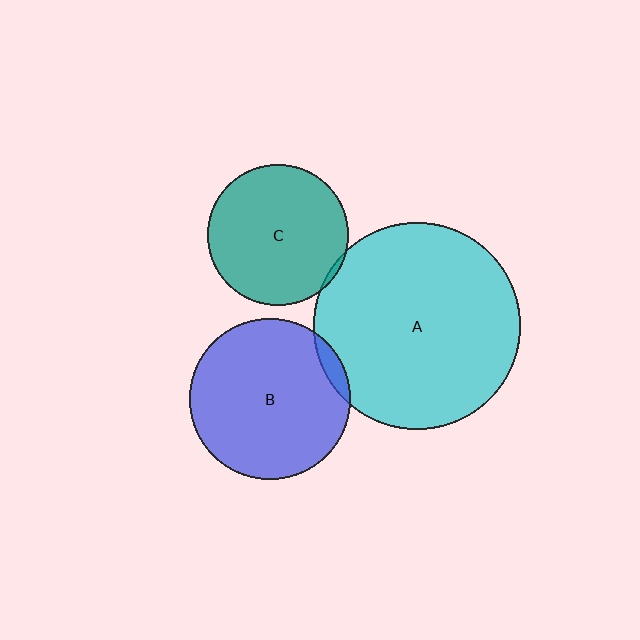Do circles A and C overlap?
Yes.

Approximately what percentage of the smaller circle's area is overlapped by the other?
Approximately 5%.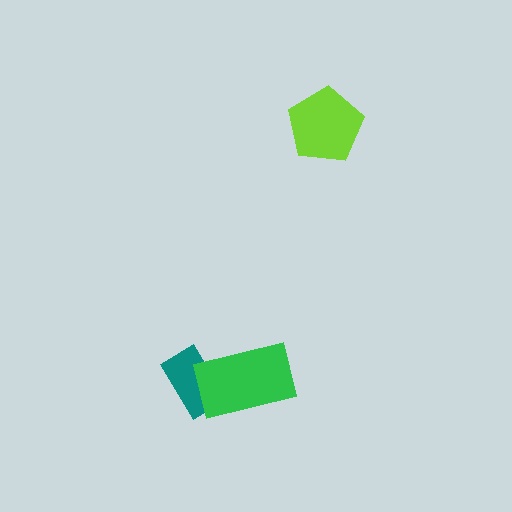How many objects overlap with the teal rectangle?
1 object overlaps with the teal rectangle.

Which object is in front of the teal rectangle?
The green rectangle is in front of the teal rectangle.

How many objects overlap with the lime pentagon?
0 objects overlap with the lime pentagon.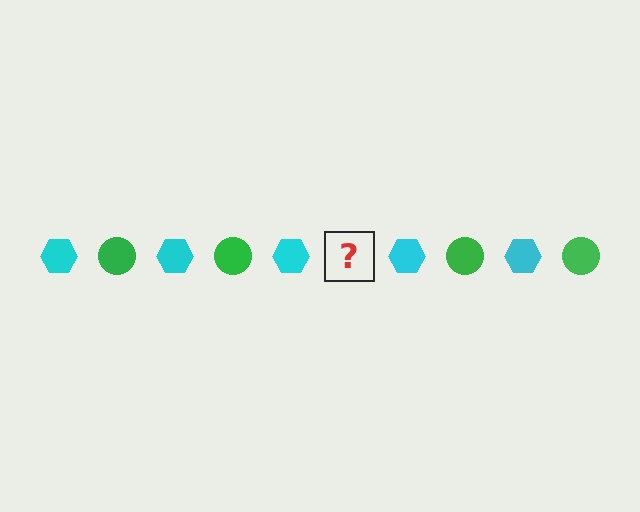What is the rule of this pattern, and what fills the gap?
The rule is that the pattern alternates between cyan hexagon and green circle. The gap should be filled with a green circle.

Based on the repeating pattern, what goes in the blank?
The blank should be a green circle.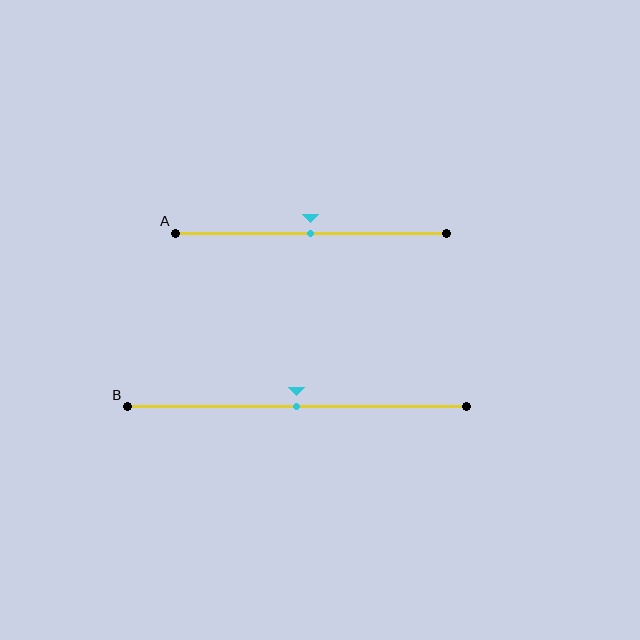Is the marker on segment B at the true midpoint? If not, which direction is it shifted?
Yes, the marker on segment B is at the true midpoint.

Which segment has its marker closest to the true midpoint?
Segment A has its marker closest to the true midpoint.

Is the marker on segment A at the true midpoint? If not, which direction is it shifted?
Yes, the marker on segment A is at the true midpoint.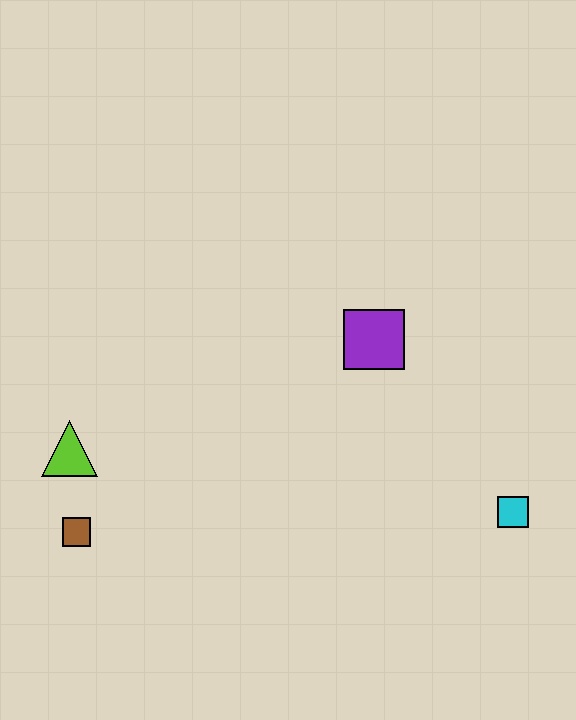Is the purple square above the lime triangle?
Yes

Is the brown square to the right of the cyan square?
No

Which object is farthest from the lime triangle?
The cyan square is farthest from the lime triangle.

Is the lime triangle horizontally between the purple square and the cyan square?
No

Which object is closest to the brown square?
The lime triangle is closest to the brown square.